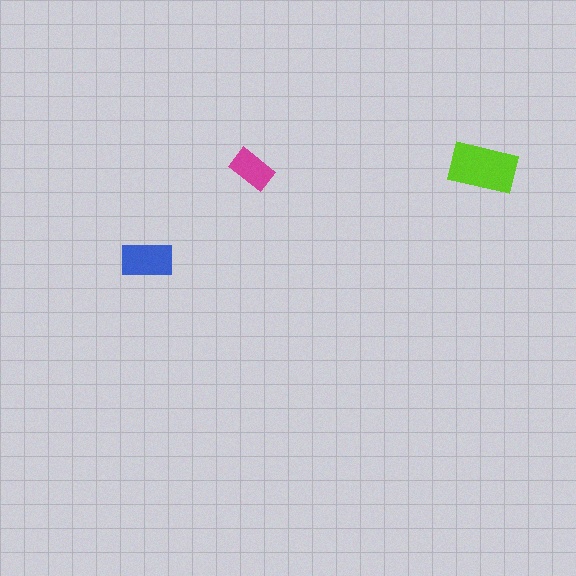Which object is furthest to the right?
The lime rectangle is rightmost.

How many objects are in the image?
There are 3 objects in the image.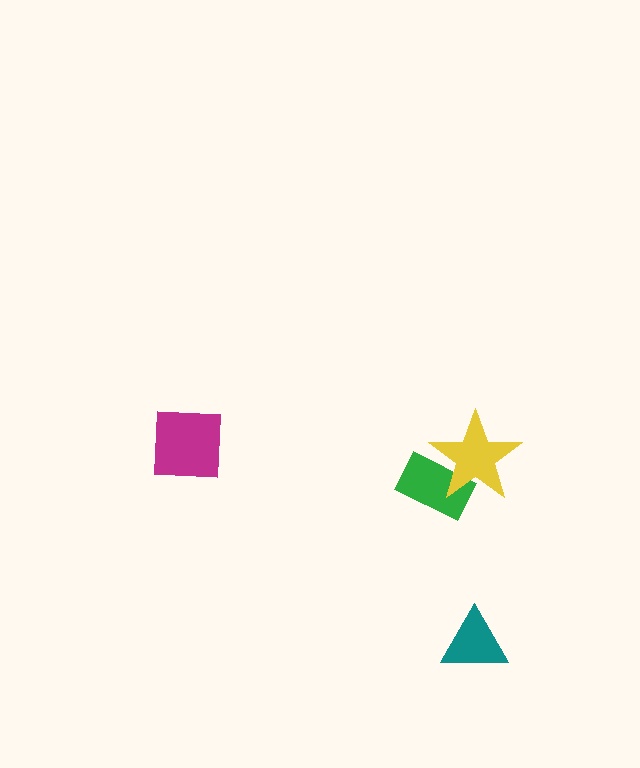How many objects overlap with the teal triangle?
0 objects overlap with the teal triangle.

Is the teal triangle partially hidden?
No, no other shape covers it.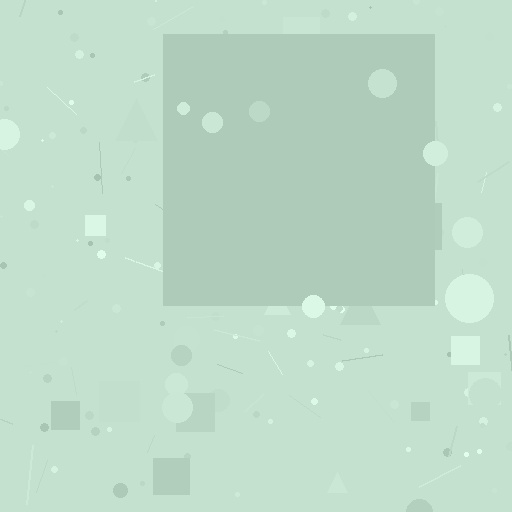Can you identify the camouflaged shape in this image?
The camouflaged shape is a square.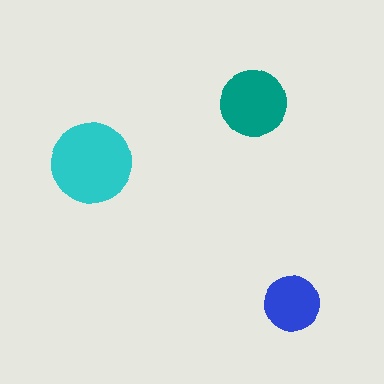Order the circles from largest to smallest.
the cyan one, the teal one, the blue one.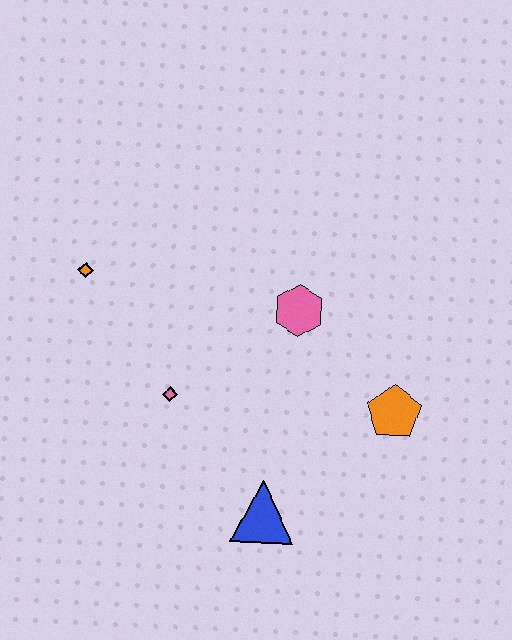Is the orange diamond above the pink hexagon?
Yes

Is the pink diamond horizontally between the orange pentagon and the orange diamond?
Yes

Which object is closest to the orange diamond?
The pink diamond is closest to the orange diamond.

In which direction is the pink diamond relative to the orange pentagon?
The pink diamond is to the left of the orange pentagon.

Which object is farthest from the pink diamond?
The orange pentagon is farthest from the pink diamond.